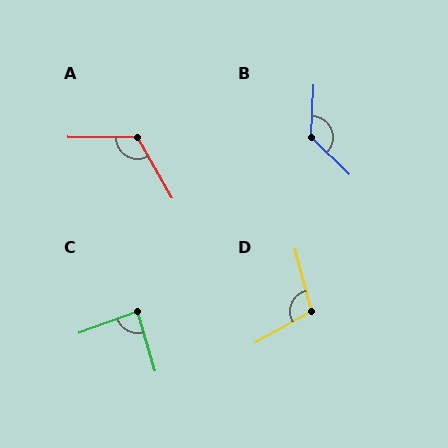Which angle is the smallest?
C, at approximately 86 degrees.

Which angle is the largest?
B, at approximately 132 degrees.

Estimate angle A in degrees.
Approximately 120 degrees.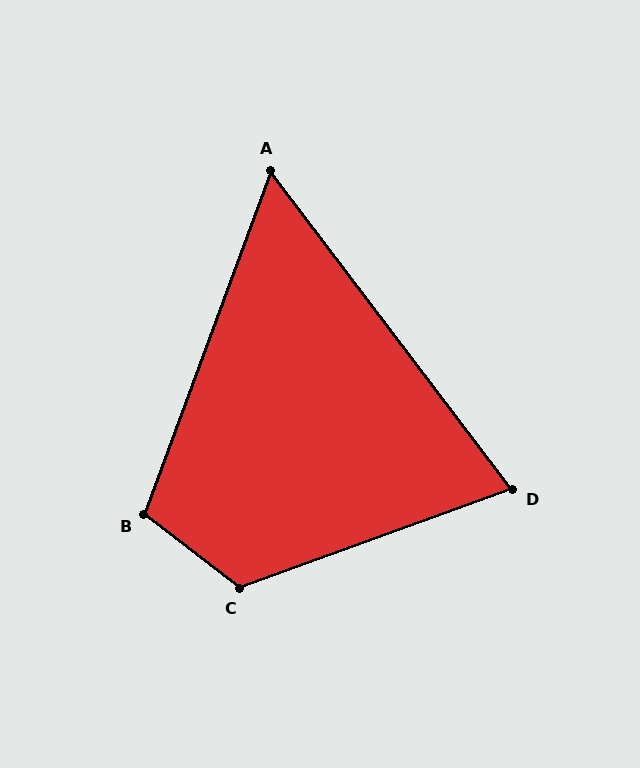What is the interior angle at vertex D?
Approximately 73 degrees (acute).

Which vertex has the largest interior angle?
C, at approximately 123 degrees.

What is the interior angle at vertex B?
Approximately 107 degrees (obtuse).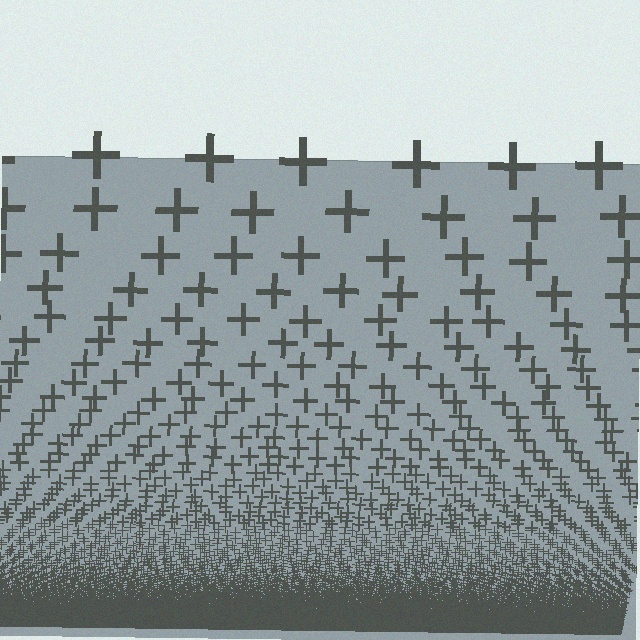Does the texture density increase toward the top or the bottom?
Density increases toward the bottom.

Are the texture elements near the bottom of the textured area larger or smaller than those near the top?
Smaller. The gradient is inverted — elements near the bottom are smaller and denser.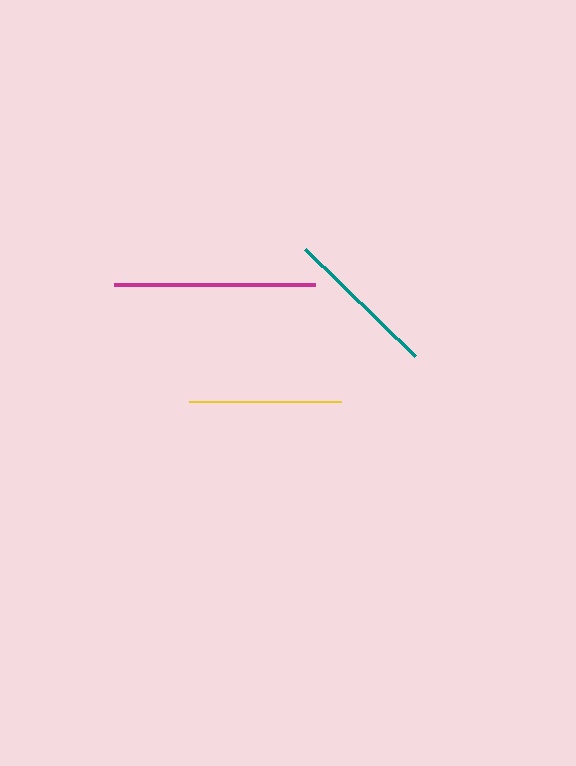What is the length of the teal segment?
The teal segment is approximately 153 pixels long.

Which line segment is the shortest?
The yellow line is the shortest at approximately 153 pixels.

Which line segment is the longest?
The magenta line is the longest at approximately 201 pixels.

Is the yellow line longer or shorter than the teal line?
The teal line is longer than the yellow line.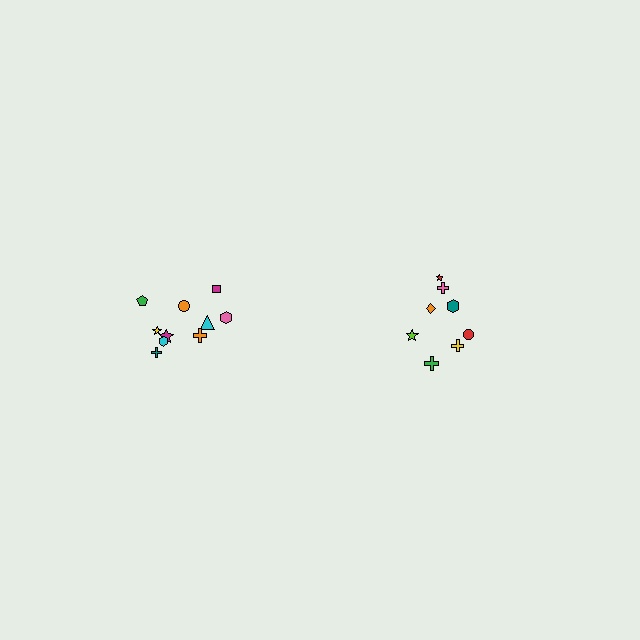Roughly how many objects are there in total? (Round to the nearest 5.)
Roughly 20 objects in total.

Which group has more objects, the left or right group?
The left group.